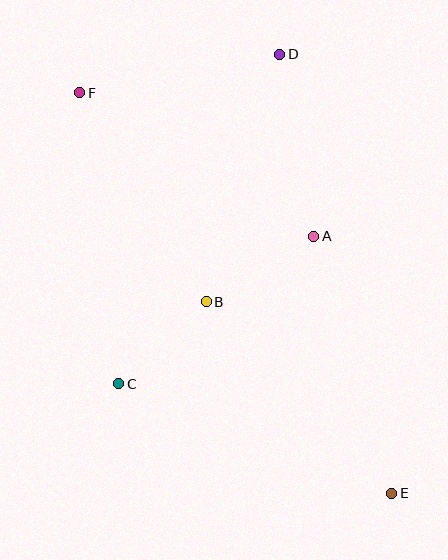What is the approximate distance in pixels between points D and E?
The distance between D and E is approximately 453 pixels.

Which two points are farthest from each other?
Points E and F are farthest from each other.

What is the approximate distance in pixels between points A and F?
The distance between A and F is approximately 275 pixels.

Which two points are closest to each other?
Points B and C are closest to each other.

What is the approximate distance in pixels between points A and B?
The distance between A and B is approximately 126 pixels.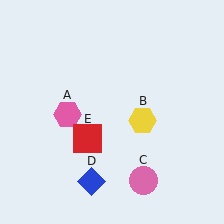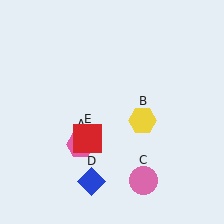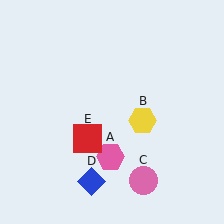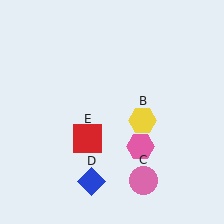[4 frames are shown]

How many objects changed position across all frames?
1 object changed position: pink hexagon (object A).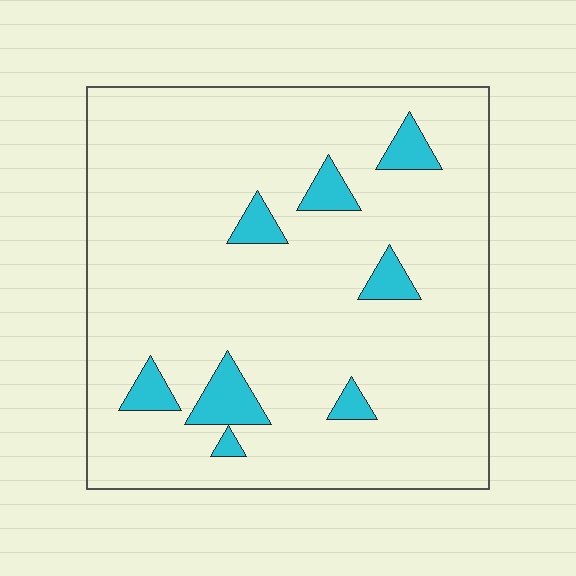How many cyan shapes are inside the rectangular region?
8.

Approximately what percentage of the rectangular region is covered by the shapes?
Approximately 10%.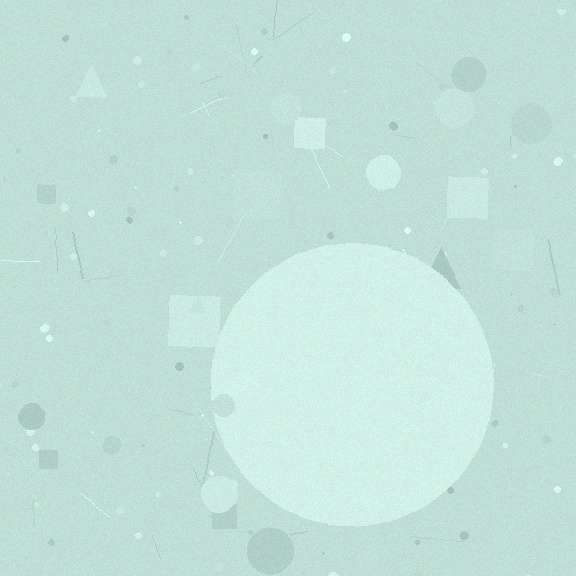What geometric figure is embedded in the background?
A circle is embedded in the background.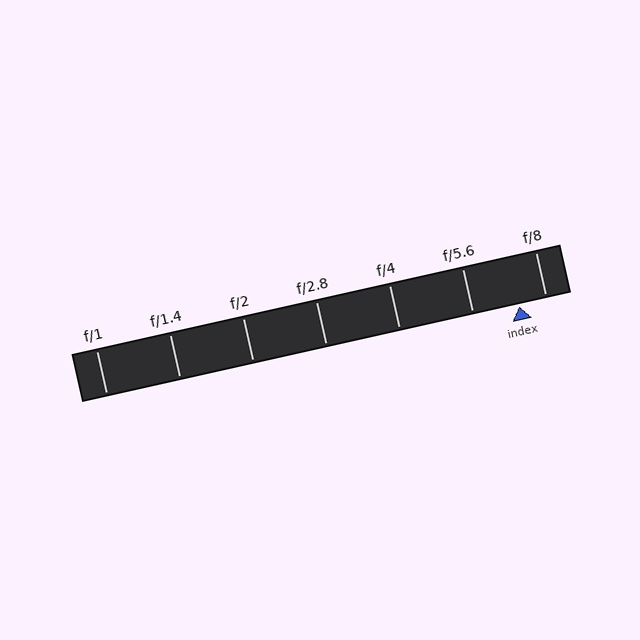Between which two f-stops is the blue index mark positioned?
The index mark is between f/5.6 and f/8.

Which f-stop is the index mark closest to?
The index mark is closest to f/8.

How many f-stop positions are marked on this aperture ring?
There are 7 f-stop positions marked.